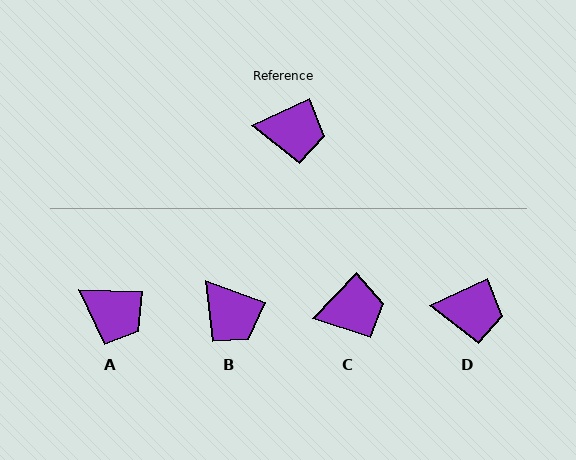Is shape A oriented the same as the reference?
No, it is off by about 27 degrees.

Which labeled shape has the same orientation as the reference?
D.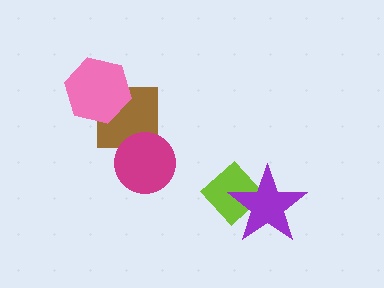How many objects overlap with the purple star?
1 object overlaps with the purple star.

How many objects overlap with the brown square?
2 objects overlap with the brown square.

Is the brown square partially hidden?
Yes, it is partially covered by another shape.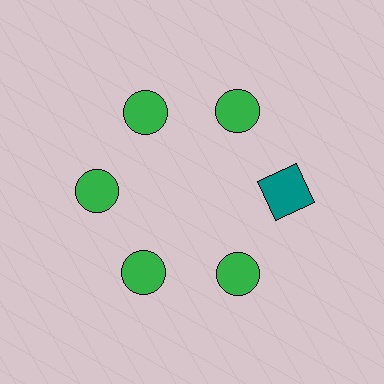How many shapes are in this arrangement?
There are 6 shapes arranged in a ring pattern.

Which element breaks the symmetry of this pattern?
The teal square at roughly the 3 o'clock position breaks the symmetry. All other shapes are green circles.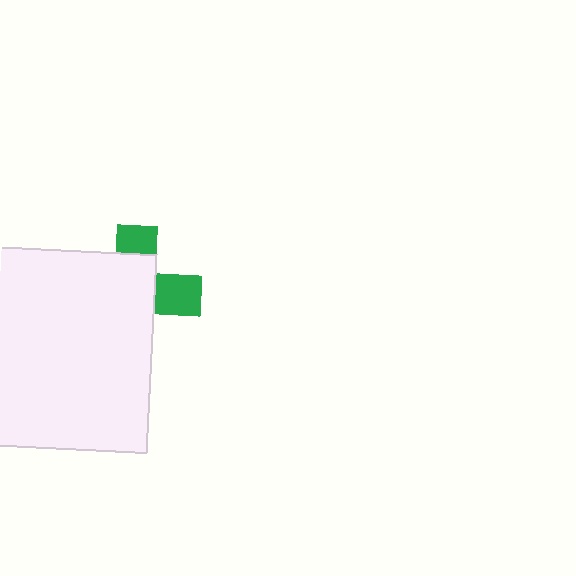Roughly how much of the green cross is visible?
A small part of it is visible (roughly 32%).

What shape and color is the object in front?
The object in front is a white square.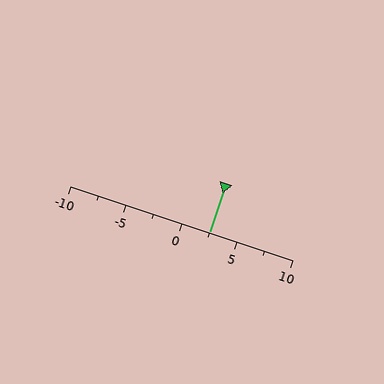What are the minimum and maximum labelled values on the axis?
The axis runs from -10 to 10.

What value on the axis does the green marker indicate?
The marker indicates approximately 2.5.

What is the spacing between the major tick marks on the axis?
The major ticks are spaced 5 apart.